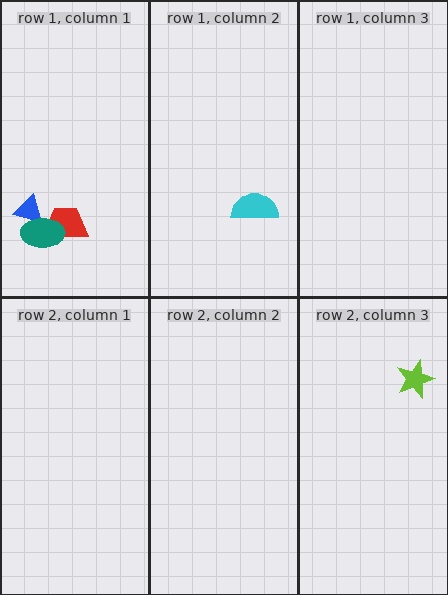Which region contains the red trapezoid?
The row 1, column 1 region.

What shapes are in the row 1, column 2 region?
The cyan semicircle.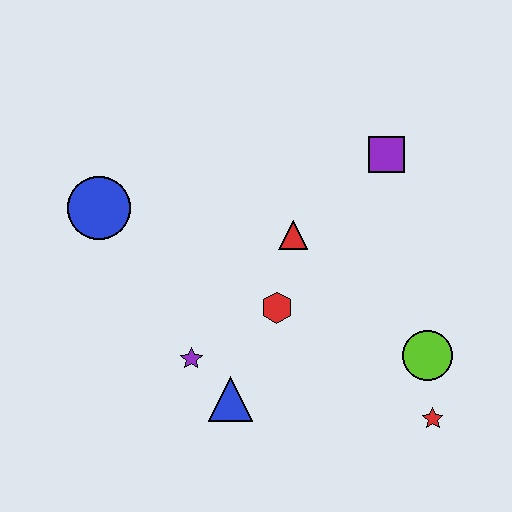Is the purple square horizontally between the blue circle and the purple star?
No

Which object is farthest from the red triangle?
The red star is farthest from the red triangle.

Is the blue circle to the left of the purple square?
Yes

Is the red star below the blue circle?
Yes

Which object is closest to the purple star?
The blue triangle is closest to the purple star.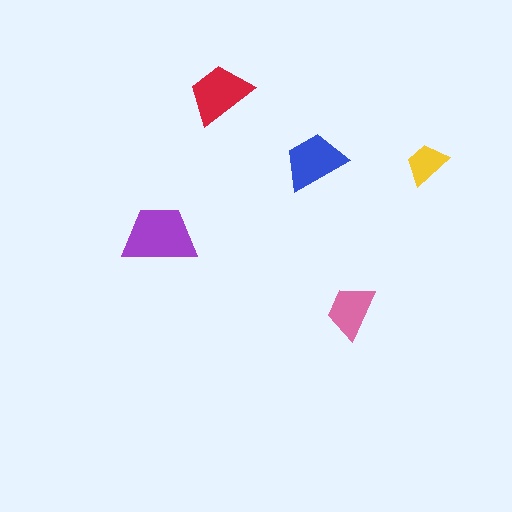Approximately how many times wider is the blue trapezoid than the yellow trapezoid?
About 1.5 times wider.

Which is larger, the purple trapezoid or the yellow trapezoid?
The purple one.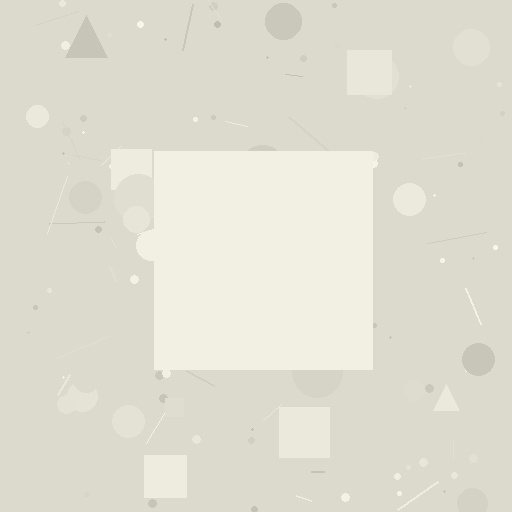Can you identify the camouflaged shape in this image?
The camouflaged shape is a square.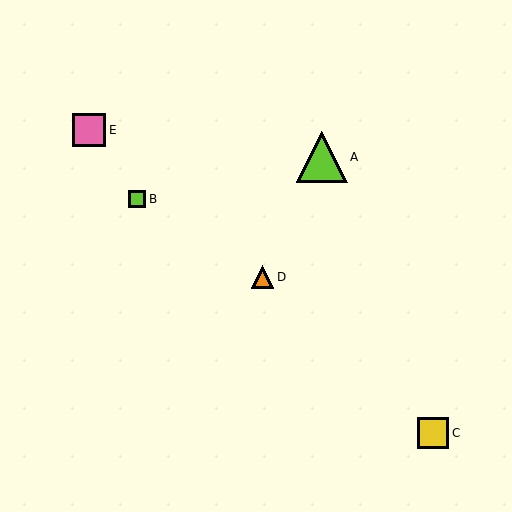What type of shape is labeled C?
Shape C is a yellow square.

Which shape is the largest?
The lime triangle (labeled A) is the largest.